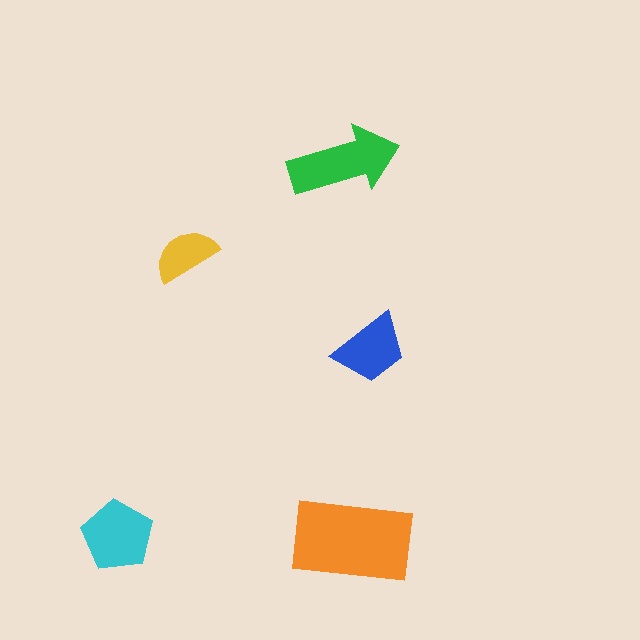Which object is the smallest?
The yellow semicircle.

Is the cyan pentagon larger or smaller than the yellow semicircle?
Larger.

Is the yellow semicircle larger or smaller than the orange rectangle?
Smaller.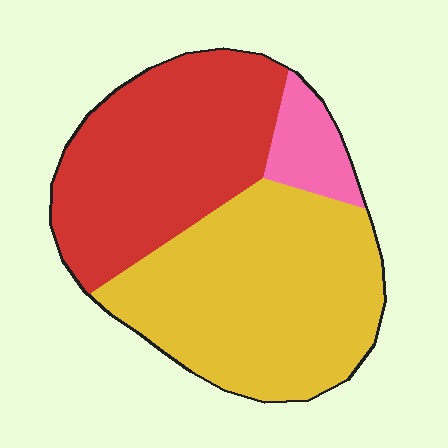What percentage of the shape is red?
Red covers roughly 40% of the shape.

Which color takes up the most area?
Yellow, at roughly 50%.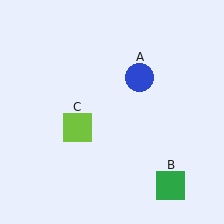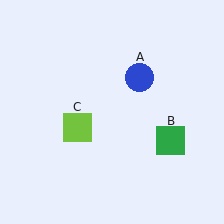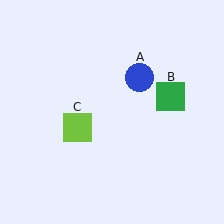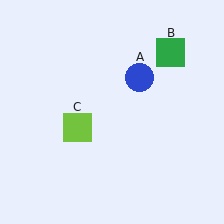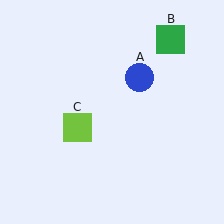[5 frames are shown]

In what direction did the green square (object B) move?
The green square (object B) moved up.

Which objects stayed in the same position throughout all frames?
Blue circle (object A) and lime square (object C) remained stationary.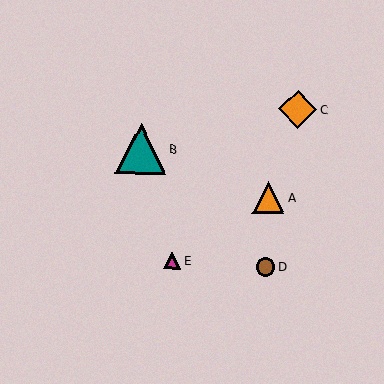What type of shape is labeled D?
Shape D is a brown circle.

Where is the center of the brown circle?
The center of the brown circle is at (265, 267).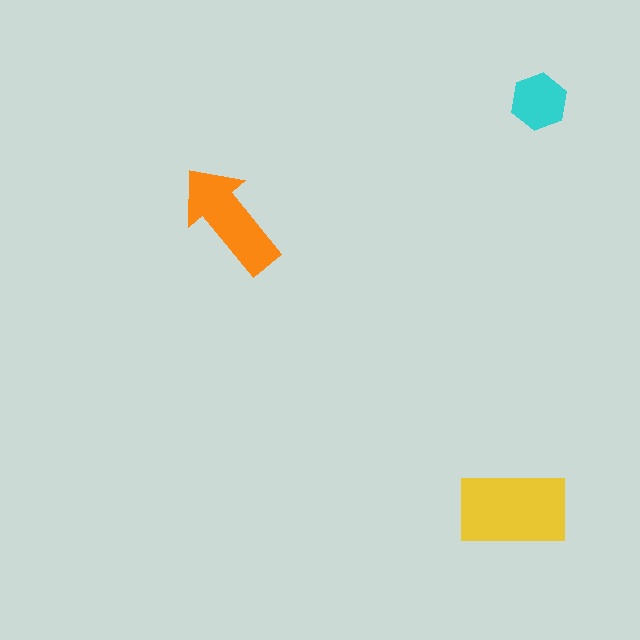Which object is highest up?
The cyan hexagon is topmost.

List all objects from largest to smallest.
The yellow rectangle, the orange arrow, the cyan hexagon.